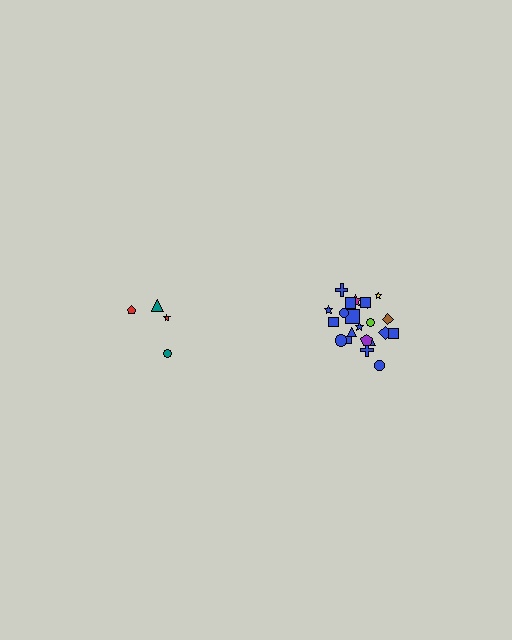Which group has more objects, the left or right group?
The right group.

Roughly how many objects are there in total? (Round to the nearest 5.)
Roughly 25 objects in total.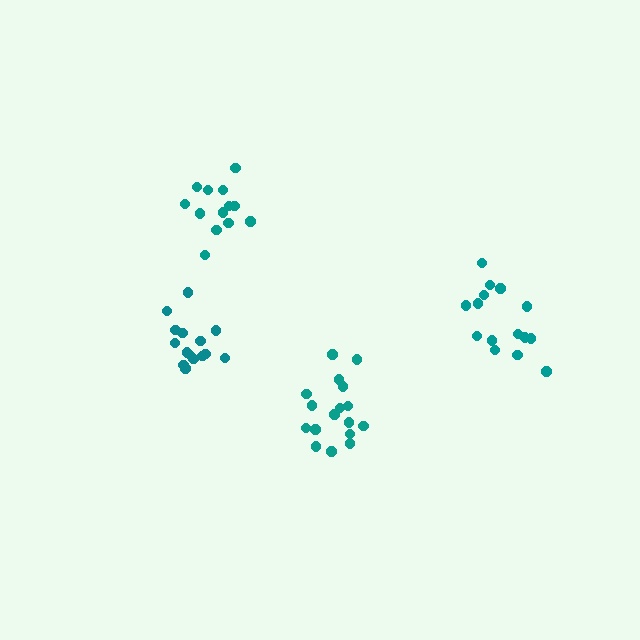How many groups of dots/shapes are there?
There are 4 groups.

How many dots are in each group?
Group 1: 15 dots, Group 2: 13 dots, Group 3: 15 dots, Group 4: 17 dots (60 total).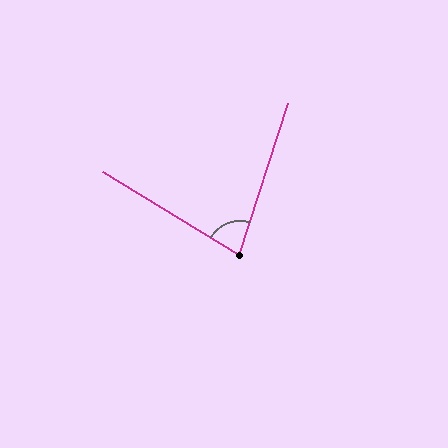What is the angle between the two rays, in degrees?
Approximately 76 degrees.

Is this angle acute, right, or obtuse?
It is acute.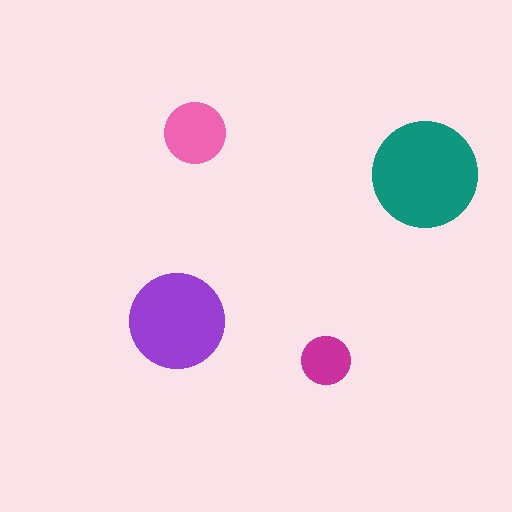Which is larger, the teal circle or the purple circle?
The teal one.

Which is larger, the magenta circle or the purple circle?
The purple one.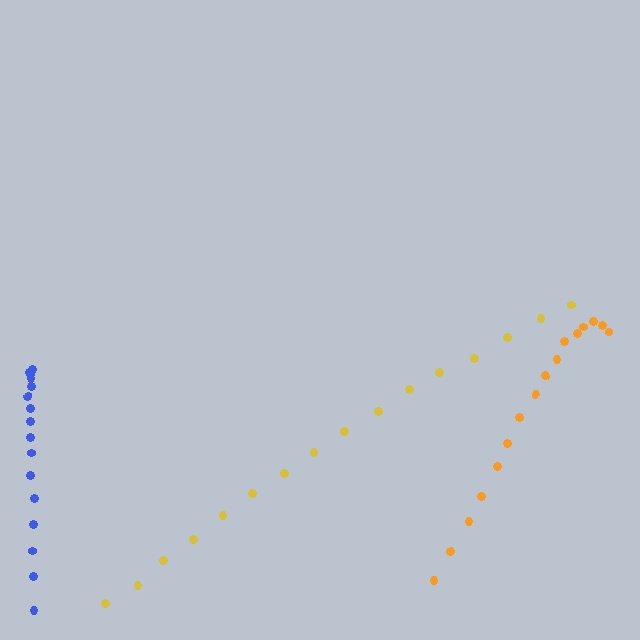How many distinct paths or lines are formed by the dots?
There are 3 distinct paths.